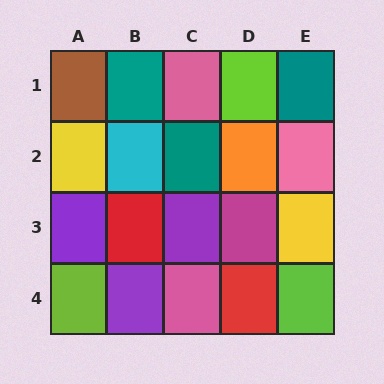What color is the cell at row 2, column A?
Yellow.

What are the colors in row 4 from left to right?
Lime, purple, pink, red, lime.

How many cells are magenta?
1 cell is magenta.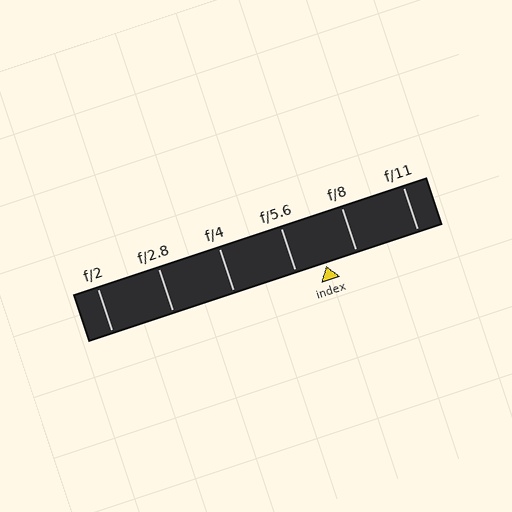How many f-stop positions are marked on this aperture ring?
There are 6 f-stop positions marked.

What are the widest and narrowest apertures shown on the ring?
The widest aperture shown is f/2 and the narrowest is f/11.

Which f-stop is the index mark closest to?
The index mark is closest to f/5.6.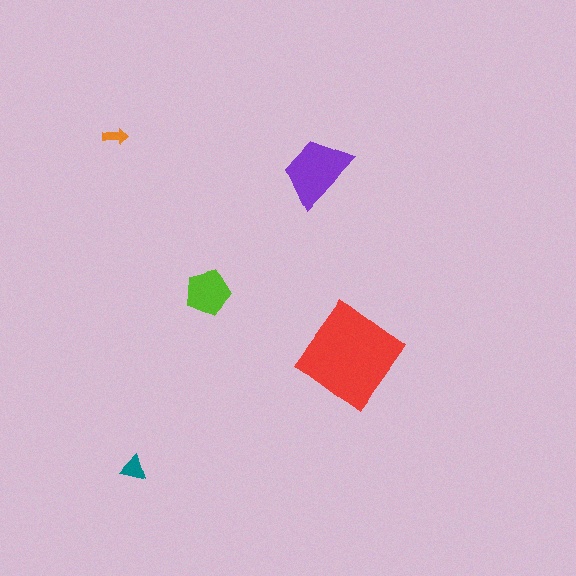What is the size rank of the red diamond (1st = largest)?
1st.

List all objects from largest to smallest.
The red diamond, the purple trapezoid, the lime pentagon, the teal triangle, the orange arrow.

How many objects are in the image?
There are 5 objects in the image.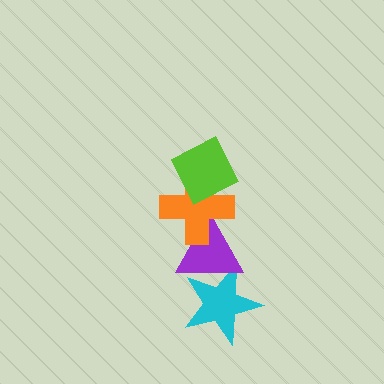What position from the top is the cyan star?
The cyan star is 4th from the top.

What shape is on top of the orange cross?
The lime diamond is on top of the orange cross.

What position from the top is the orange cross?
The orange cross is 2nd from the top.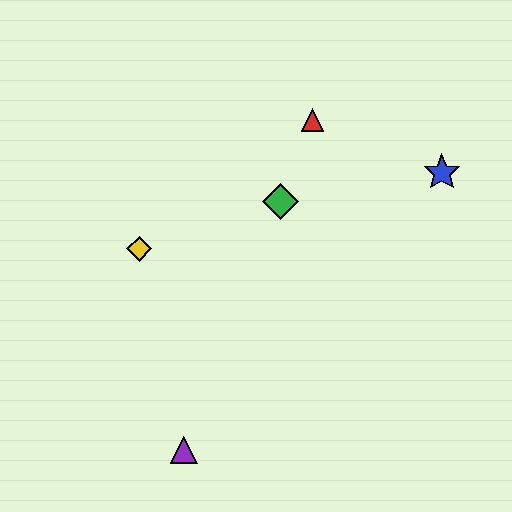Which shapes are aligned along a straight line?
The red triangle, the green diamond, the purple triangle are aligned along a straight line.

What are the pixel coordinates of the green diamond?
The green diamond is at (281, 201).